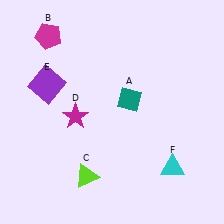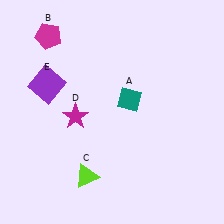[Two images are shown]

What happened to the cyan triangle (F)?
The cyan triangle (F) was removed in Image 2. It was in the bottom-right area of Image 1.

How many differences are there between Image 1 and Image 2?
There is 1 difference between the two images.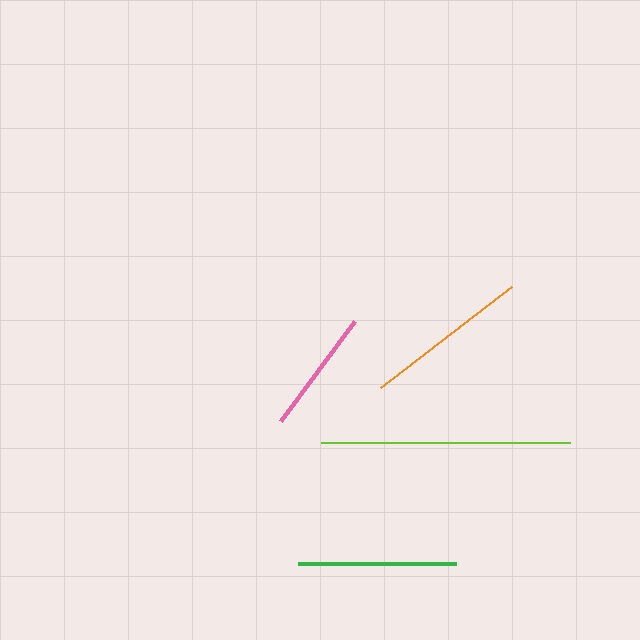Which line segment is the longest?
The lime line is the longest at approximately 249 pixels.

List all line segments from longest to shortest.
From longest to shortest: lime, orange, green, pink.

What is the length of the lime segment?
The lime segment is approximately 249 pixels long.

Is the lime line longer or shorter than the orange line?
The lime line is longer than the orange line.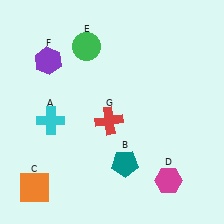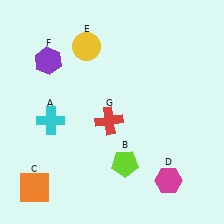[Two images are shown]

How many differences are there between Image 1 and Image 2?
There are 2 differences between the two images.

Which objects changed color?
B changed from teal to lime. E changed from green to yellow.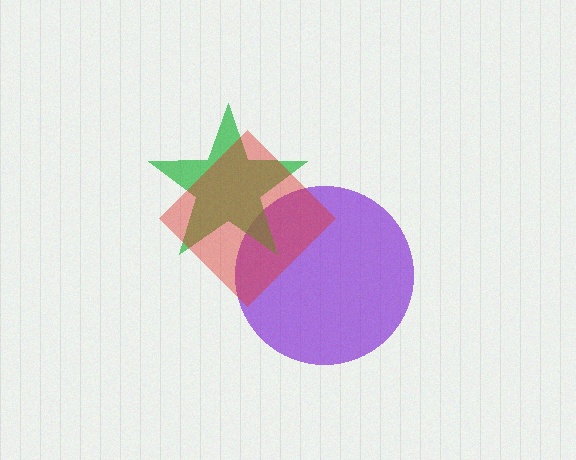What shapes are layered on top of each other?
The layered shapes are: a purple circle, a green star, a red diamond.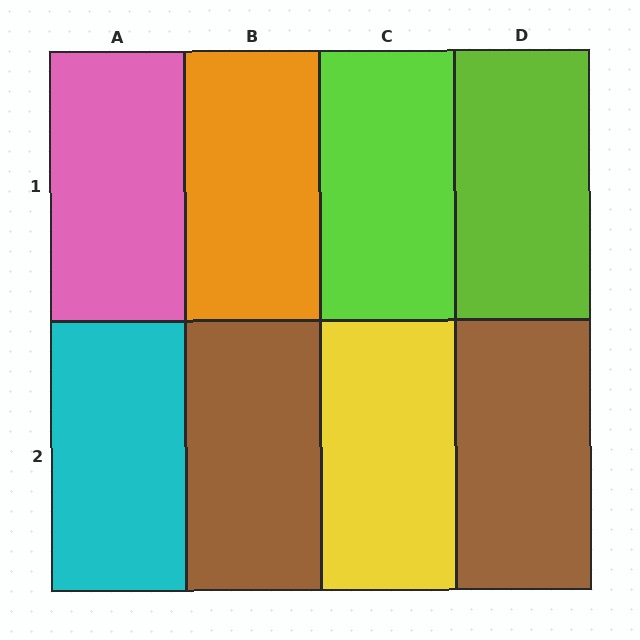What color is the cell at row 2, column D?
Brown.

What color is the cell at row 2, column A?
Cyan.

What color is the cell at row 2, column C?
Yellow.